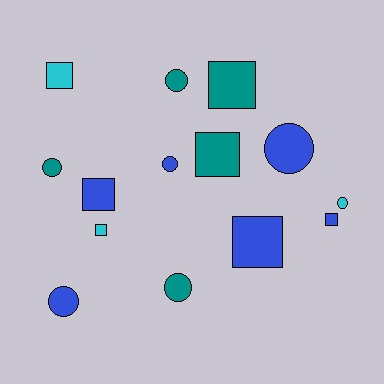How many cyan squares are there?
There are 2 cyan squares.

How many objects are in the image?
There are 14 objects.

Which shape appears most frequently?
Circle, with 7 objects.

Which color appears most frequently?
Blue, with 6 objects.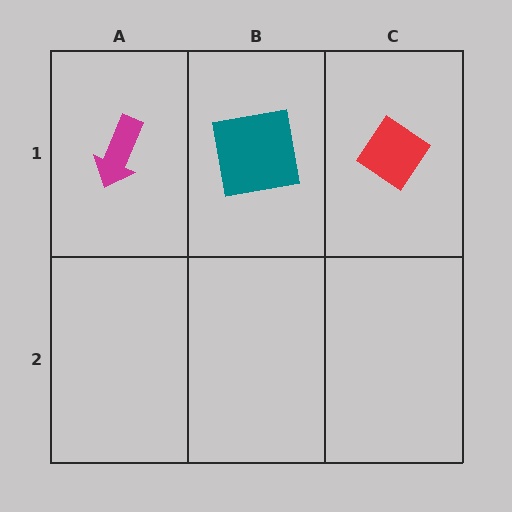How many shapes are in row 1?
3 shapes.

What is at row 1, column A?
A magenta arrow.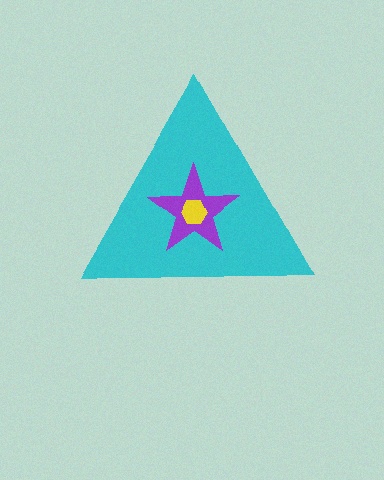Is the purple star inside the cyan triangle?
Yes.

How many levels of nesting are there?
3.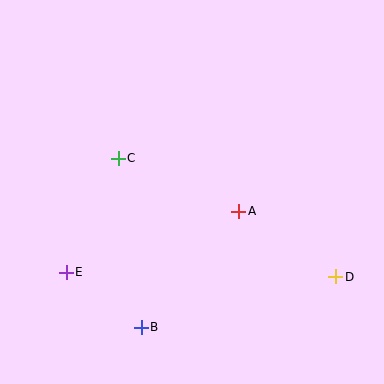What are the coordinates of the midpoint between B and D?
The midpoint between B and D is at (238, 302).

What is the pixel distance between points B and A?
The distance between B and A is 152 pixels.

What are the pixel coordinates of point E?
Point E is at (66, 272).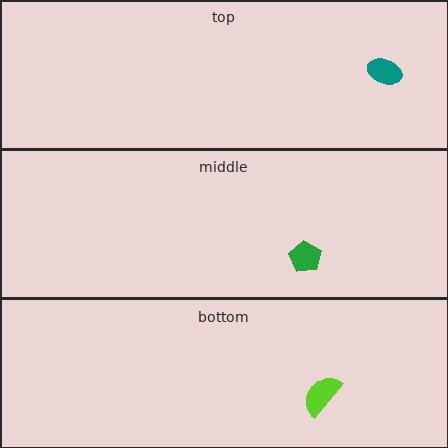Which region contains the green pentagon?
The middle region.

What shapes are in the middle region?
The green pentagon.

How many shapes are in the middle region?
1.